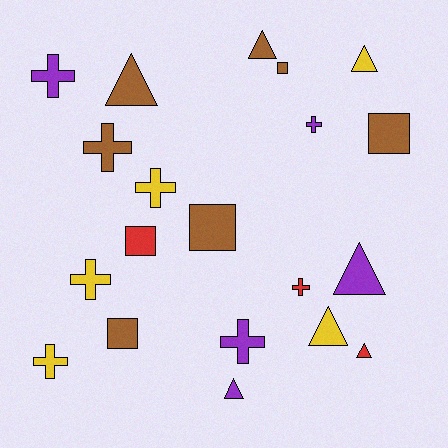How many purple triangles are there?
There are 2 purple triangles.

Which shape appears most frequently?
Cross, with 8 objects.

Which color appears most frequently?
Brown, with 7 objects.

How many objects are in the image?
There are 20 objects.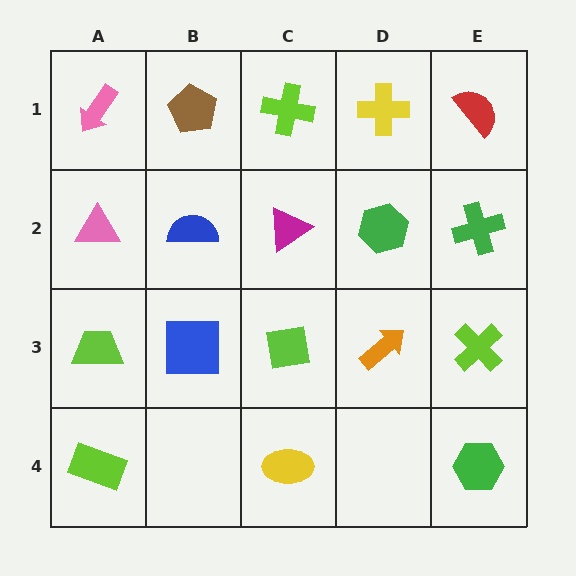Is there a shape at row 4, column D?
No, that cell is empty.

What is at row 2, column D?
A green hexagon.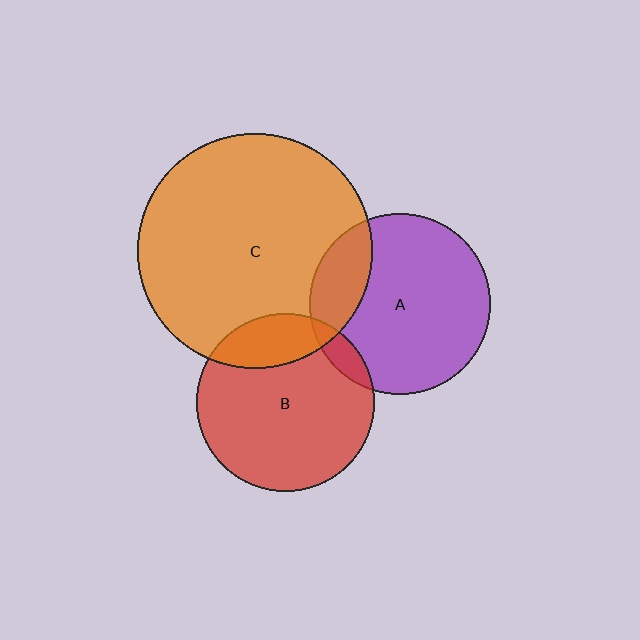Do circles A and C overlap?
Yes.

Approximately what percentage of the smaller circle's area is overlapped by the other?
Approximately 20%.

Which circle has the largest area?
Circle C (orange).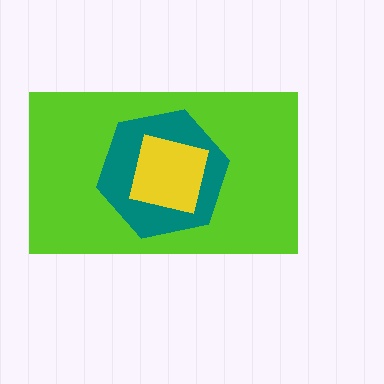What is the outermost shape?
The lime rectangle.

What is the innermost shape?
The yellow square.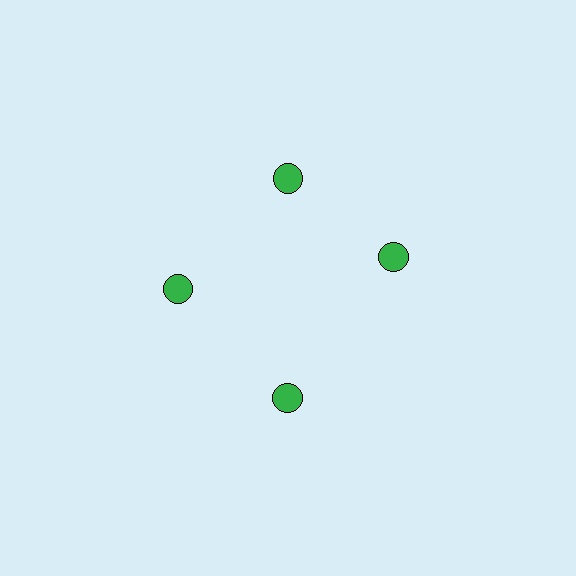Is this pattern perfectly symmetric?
No. The 4 green circles are arranged in a ring, but one element near the 3 o'clock position is rotated out of alignment along the ring, breaking the 4-fold rotational symmetry.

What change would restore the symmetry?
The symmetry would be restored by rotating it back into even spacing with its neighbors so that all 4 circles sit at equal angles and equal distance from the center.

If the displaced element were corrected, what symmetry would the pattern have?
It would have 4-fold rotational symmetry — the pattern would map onto itself every 90 degrees.